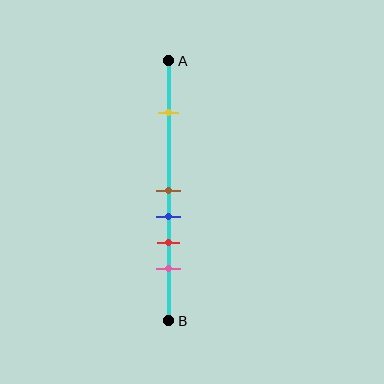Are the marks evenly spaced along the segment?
No, the marks are not evenly spaced.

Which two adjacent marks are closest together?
The brown and blue marks are the closest adjacent pair.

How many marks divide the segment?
There are 5 marks dividing the segment.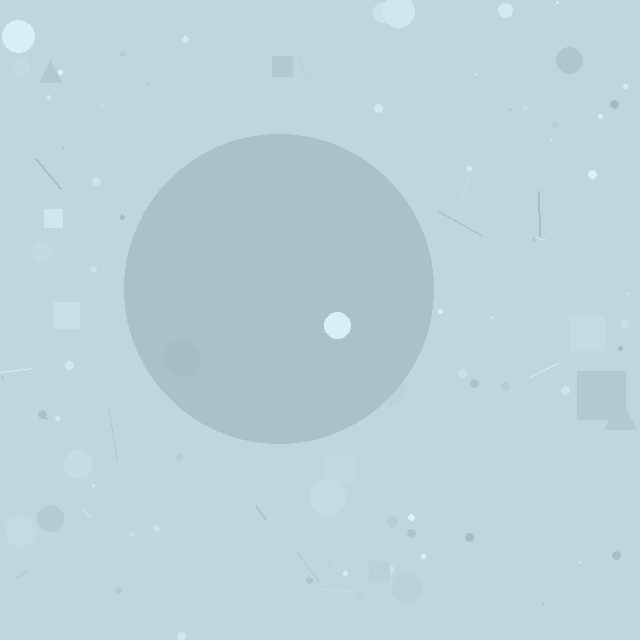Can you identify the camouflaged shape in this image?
The camouflaged shape is a circle.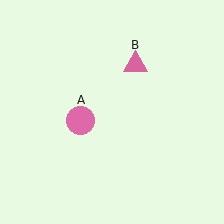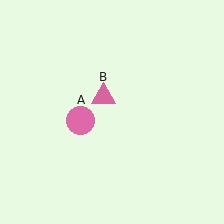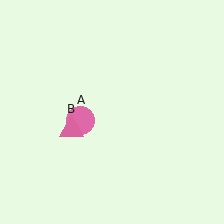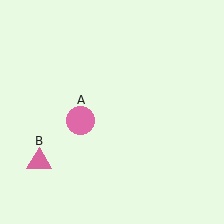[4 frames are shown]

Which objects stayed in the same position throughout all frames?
Pink circle (object A) remained stationary.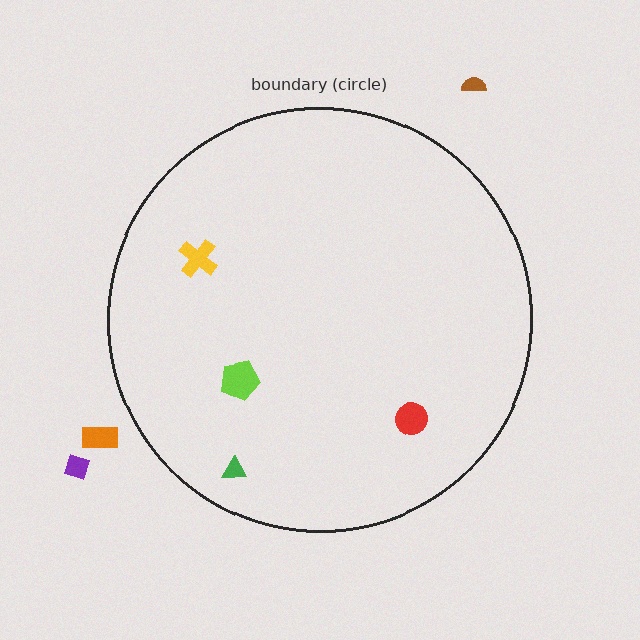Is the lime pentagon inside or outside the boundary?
Inside.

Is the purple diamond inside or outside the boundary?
Outside.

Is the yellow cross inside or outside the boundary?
Inside.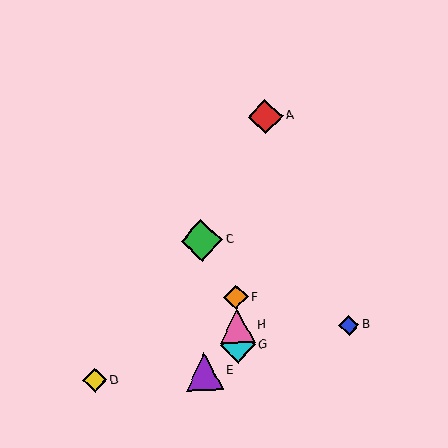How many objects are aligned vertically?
3 objects (F, G, H) are aligned vertically.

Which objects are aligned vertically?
Objects F, G, H are aligned vertically.